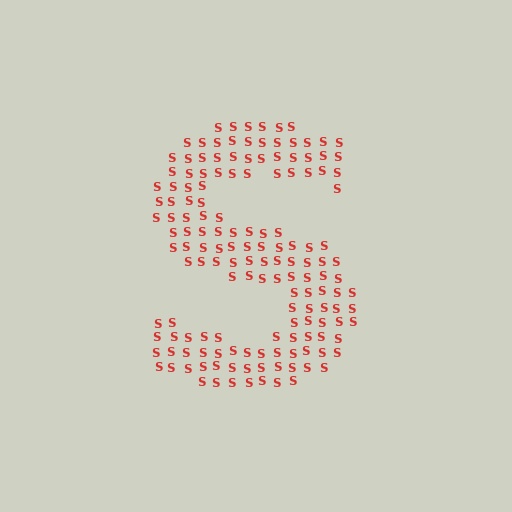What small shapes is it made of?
It is made of small letter S's.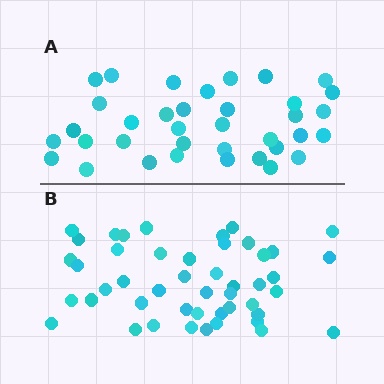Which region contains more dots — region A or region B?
Region B (the bottom region) has more dots.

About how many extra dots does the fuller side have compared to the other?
Region B has roughly 12 or so more dots than region A.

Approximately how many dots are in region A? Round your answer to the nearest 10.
About 40 dots. (The exact count is 36, which rounds to 40.)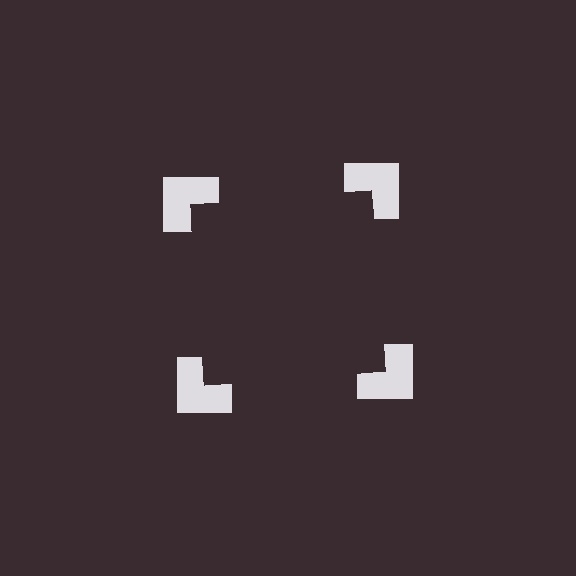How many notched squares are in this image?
There are 4 — one at each vertex of the illusory square.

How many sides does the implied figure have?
4 sides.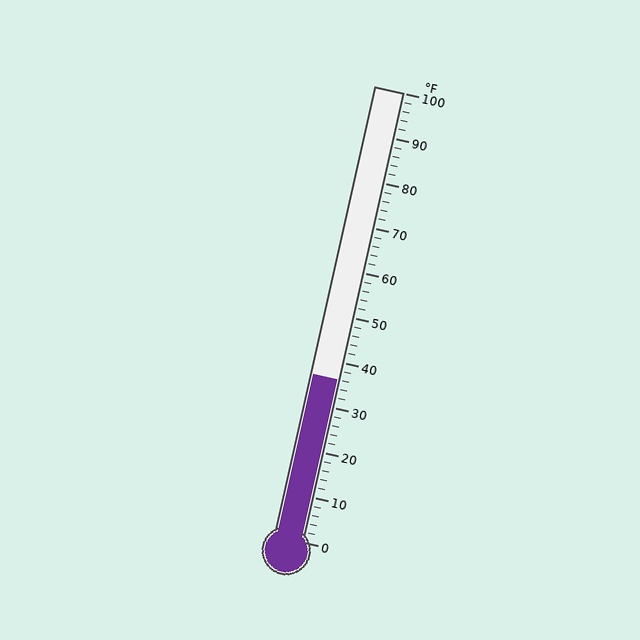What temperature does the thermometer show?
The thermometer shows approximately 36°F.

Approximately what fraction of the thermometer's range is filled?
The thermometer is filled to approximately 35% of its range.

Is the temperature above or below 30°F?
The temperature is above 30°F.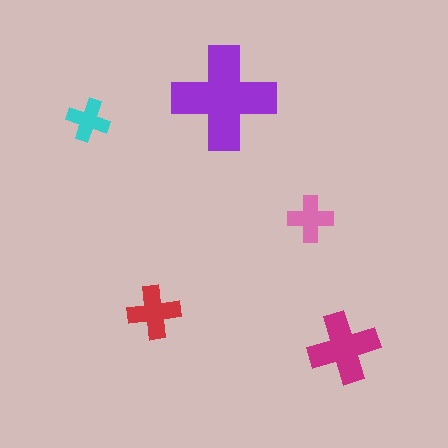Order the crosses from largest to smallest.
the purple one, the magenta one, the red one, the pink one, the cyan one.